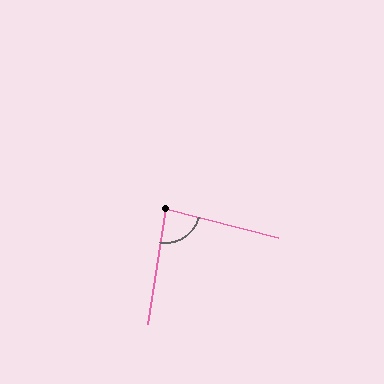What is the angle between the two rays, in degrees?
Approximately 85 degrees.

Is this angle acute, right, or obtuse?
It is acute.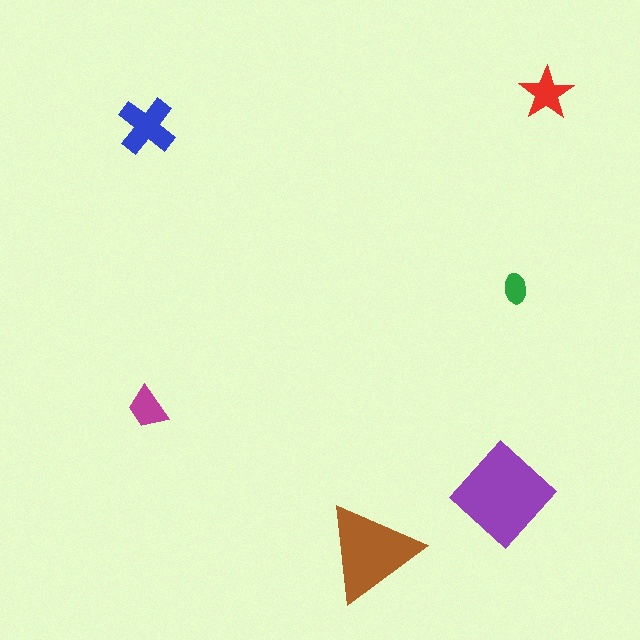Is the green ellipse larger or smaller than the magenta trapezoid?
Smaller.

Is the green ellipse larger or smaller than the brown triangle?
Smaller.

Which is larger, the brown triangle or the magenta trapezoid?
The brown triangle.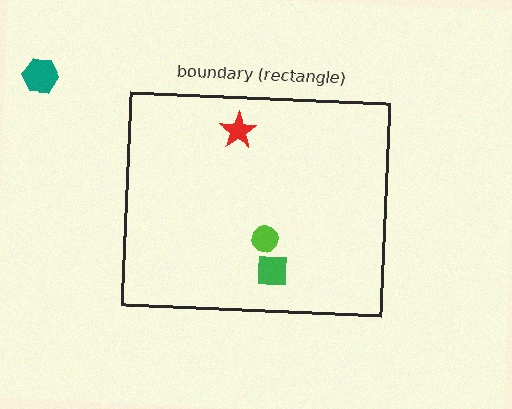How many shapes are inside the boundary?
3 inside, 1 outside.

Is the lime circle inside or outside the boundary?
Inside.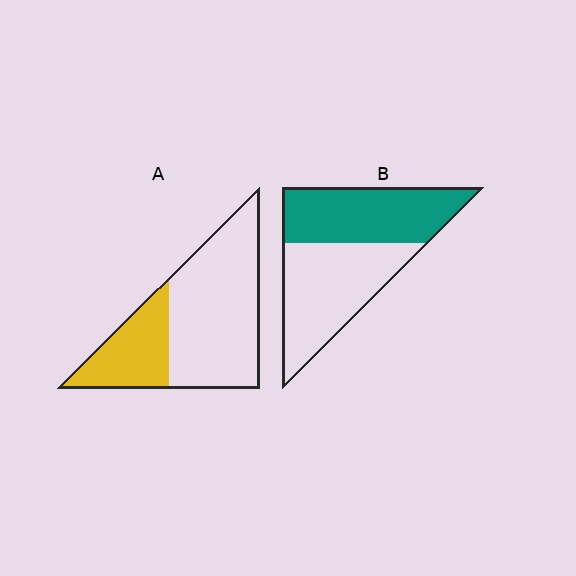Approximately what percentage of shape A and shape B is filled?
A is approximately 30% and B is approximately 50%.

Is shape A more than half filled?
No.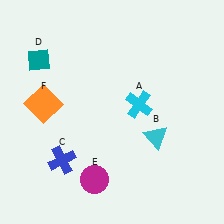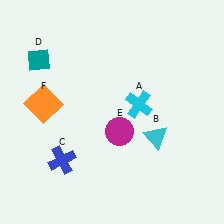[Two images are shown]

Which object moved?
The magenta circle (E) moved up.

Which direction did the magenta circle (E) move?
The magenta circle (E) moved up.